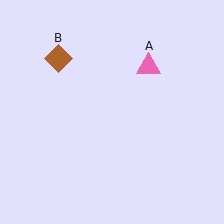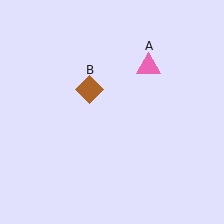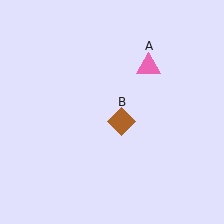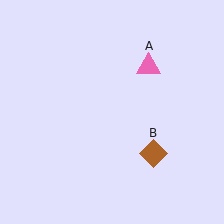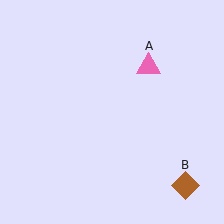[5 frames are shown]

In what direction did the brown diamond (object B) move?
The brown diamond (object B) moved down and to the right.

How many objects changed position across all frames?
1 object changed position: brown diamond (object B).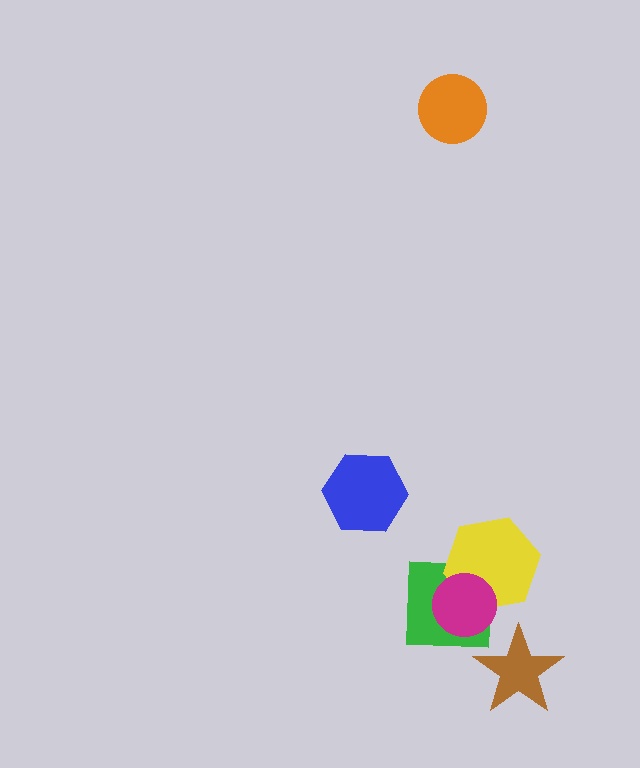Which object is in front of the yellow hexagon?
The magenta circle is in front of the yellow hexagon.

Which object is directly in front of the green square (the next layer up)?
The yellow hexagon is directly in front of the green square.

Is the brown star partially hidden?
No, no other shape covers it.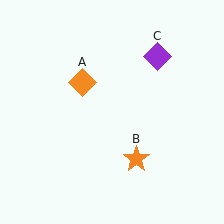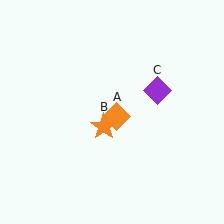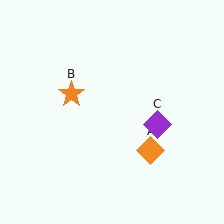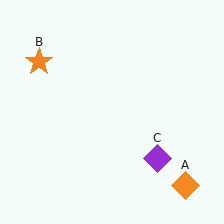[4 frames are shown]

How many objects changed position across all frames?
3 objects changed position: orange diamond (object A), orange star (object B), purple diamond (object C).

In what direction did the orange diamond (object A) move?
The orange diamond (object A) moved down and to the right.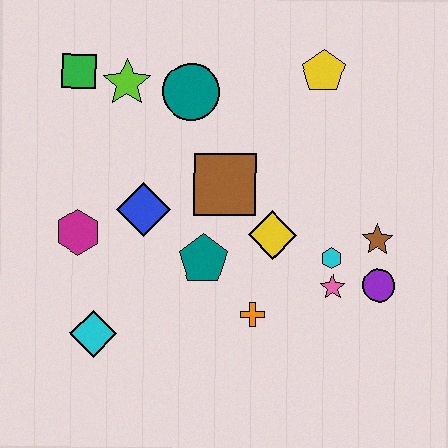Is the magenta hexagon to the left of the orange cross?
Yes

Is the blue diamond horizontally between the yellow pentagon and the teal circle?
No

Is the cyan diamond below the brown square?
Yes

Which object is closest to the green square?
The lime star is closest to the green square.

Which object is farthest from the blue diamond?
The purple circle is farthest from the blue diamond.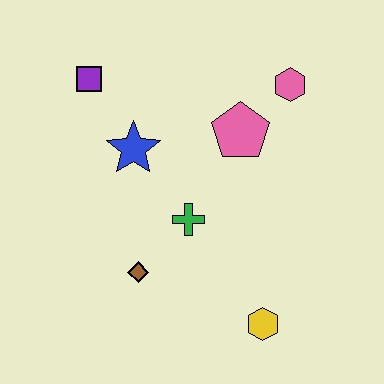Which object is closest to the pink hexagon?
The pink pentagon is closest to the pink hexagon.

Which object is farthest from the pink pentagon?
The yellow hexagon is farthest from the pink pentagon.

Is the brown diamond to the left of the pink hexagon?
Yes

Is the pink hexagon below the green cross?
No